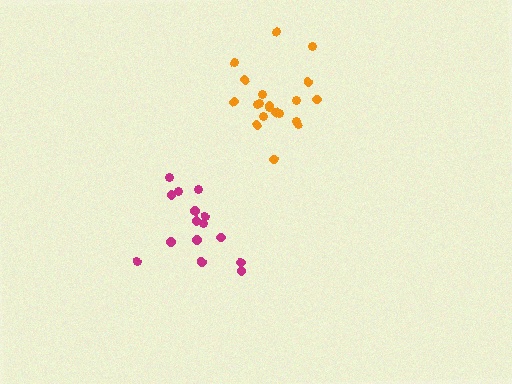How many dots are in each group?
Group 1: 20 dots, Group 2: 15 dots (35 total).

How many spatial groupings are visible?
There are 2 spatial groupings.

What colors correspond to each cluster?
The clusters are colored: orange, magenta.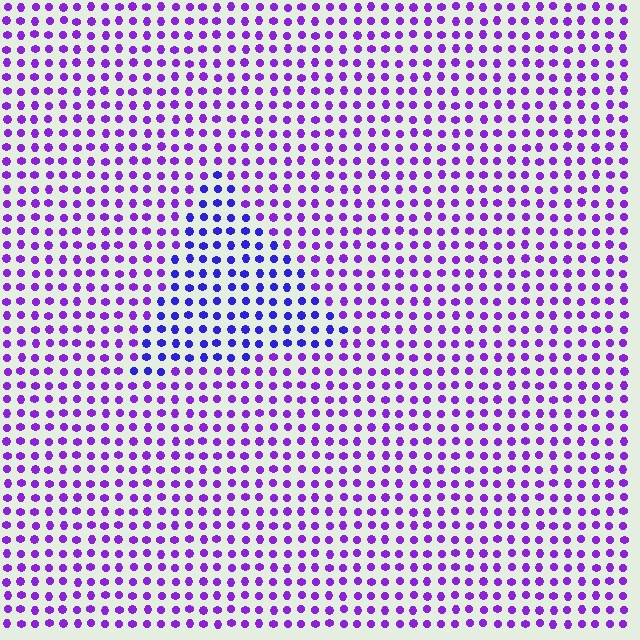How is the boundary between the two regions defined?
The boundary is defined purely by a slight shift in hue (about 32 degrees). Spacing, size, and orientation are identical on both sides.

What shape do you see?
I see a triangle.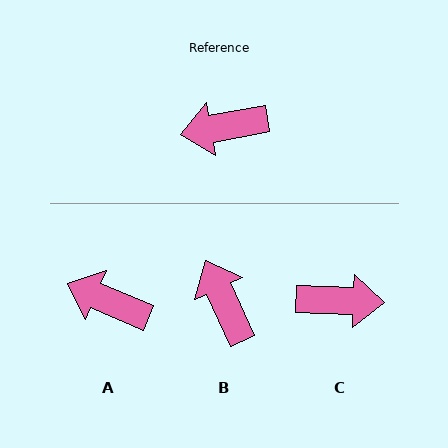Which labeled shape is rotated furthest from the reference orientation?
C, about 167 degrees away.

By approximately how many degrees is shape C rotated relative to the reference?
Approximately 167 degrees counter-clockwise.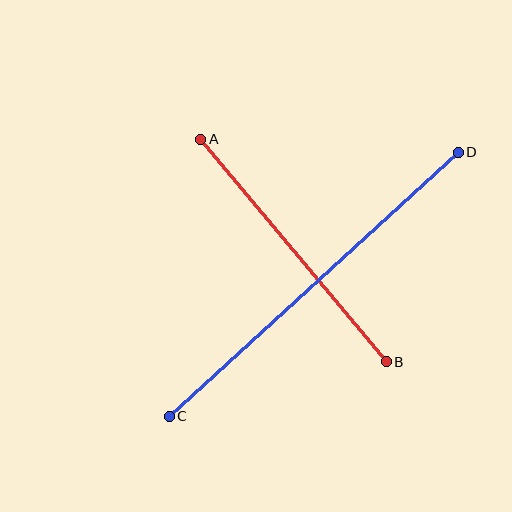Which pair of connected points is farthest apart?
Points C and D are farthest apart.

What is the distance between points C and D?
The distance is approximately 391 pixels.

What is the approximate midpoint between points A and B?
The midpoint is at approximately (293, 250) pixels.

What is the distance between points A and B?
The distance is approximately 290 pixels.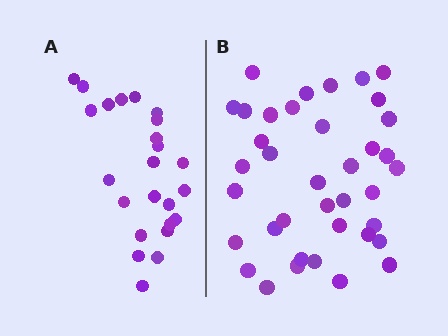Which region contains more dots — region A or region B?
Region B (the right region) has more dots.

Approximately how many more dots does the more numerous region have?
Region B has approximately 15 more dots than region A.